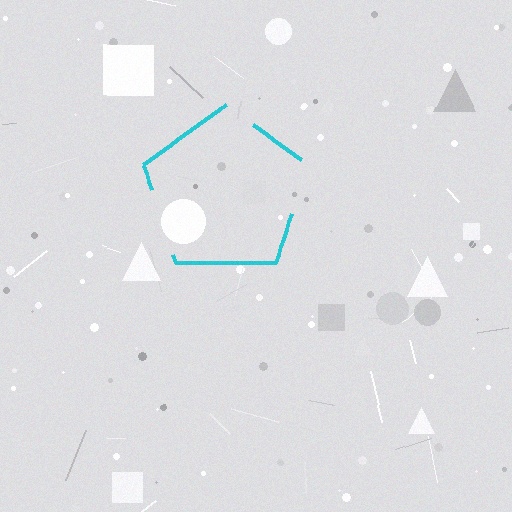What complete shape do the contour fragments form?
The contour fragments form a pentagon.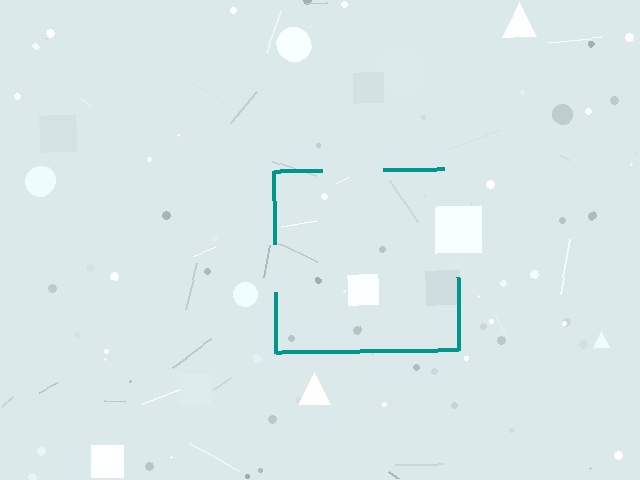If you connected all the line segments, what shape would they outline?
They would outline a square.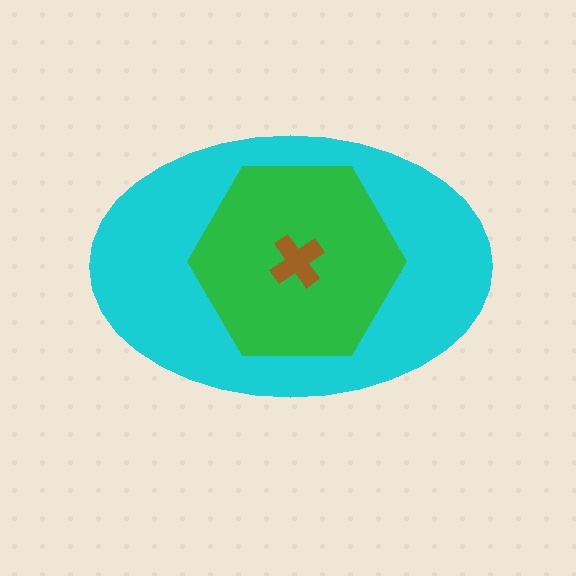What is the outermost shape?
The cyan ellipse.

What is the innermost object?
The brown cross.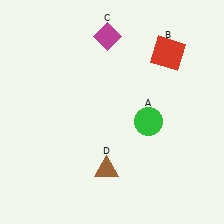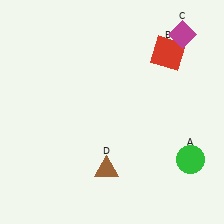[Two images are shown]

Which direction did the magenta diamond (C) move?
The magenta diamond (C) moved right.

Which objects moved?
The objects that moved are: the green circle (A), the magenta diamond (C).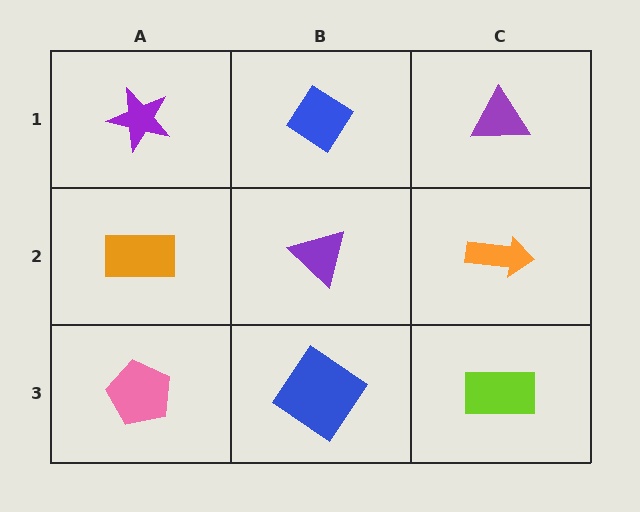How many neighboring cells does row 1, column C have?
2.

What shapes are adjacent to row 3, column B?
A purple triangle (row 2, column B), a pink pentagon (row 3, column A), a lime rectangle (row 3, column C).